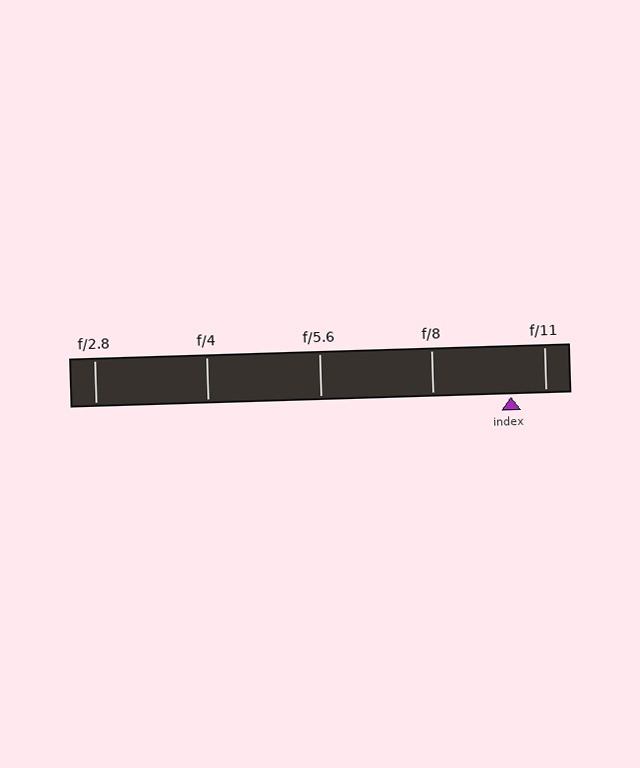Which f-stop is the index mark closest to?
The index mark is closest to f/11.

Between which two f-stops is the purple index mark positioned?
The index mark is between f/8 and f/11.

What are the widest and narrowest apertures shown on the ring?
The widest aperture shown is f/2.8 and the narrowest is f/11.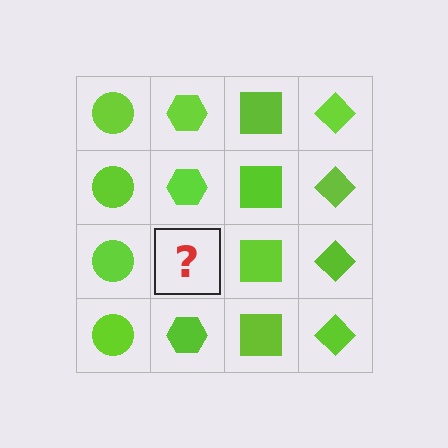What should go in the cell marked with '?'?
The missing cell should contain a lime hexagon.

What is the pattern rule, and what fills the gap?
The rule is that each column has a consistent shape. The gap should be filled with a lime hexagon.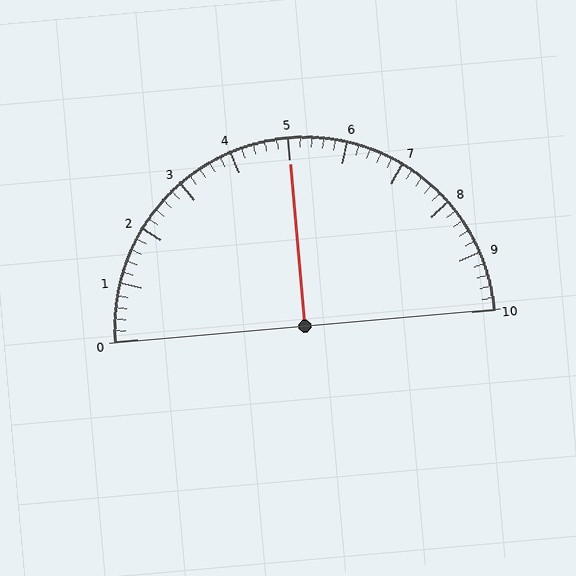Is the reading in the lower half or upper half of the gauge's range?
The reading is in the upper half of the range (0 to 10).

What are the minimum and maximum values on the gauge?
The gauge ranges from 0 to 10.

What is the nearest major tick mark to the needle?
The nearest major tick mark is 5.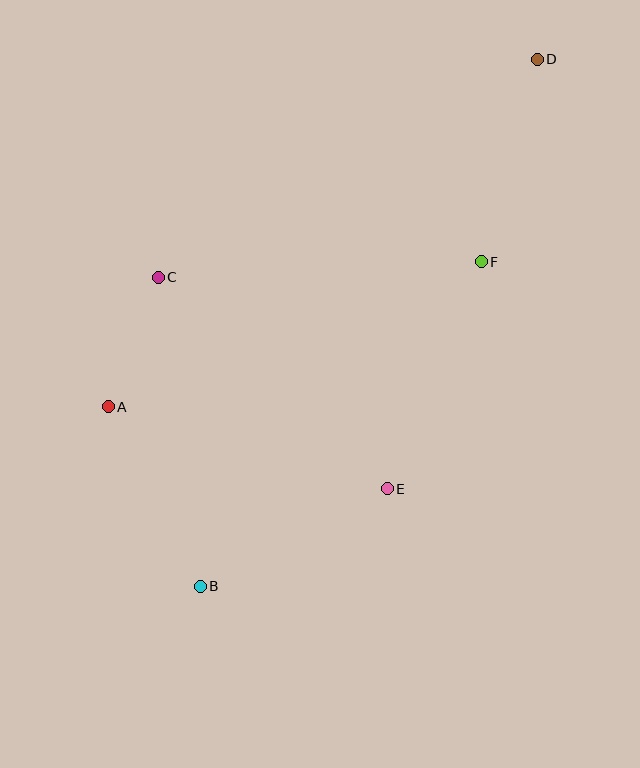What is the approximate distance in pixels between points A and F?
The distance between A and F is approximately 400 pixels.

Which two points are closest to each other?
Points A and C are closest to each other.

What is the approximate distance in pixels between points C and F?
The distance between C and F is approximately 323 pixels.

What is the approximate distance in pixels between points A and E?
The distance between A and E is approximately 291 pixels.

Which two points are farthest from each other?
Points B and D are farthest from each other.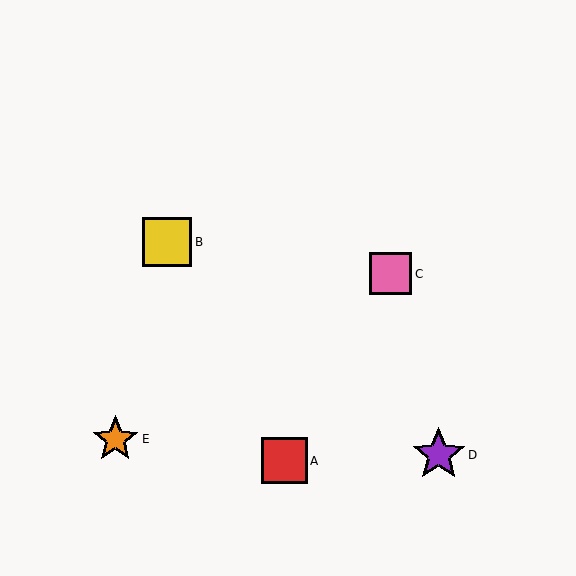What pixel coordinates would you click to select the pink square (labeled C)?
Click at (391, 274) to select the pink square C.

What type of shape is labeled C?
Shape C is a pink square.